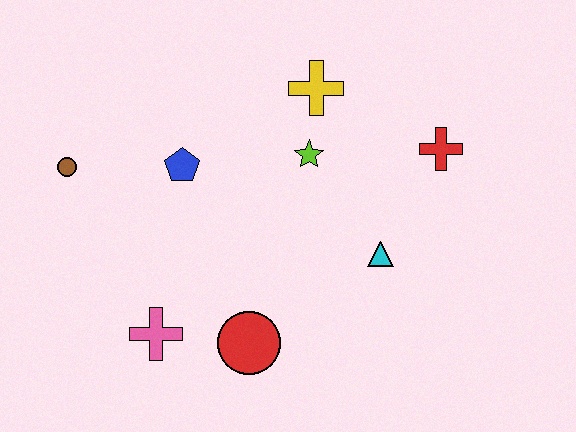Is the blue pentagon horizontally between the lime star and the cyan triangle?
No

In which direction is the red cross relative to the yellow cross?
The red cross is to the right of the yellow cross.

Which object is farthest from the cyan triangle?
The brown circle is farthest from the cyan triangle.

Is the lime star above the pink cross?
Yes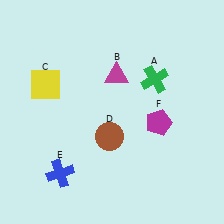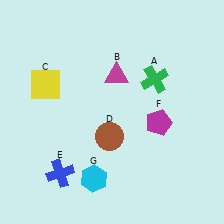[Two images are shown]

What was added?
A cyan hexagon (G) was added in Image 2.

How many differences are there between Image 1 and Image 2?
There is 1 difference between the two images.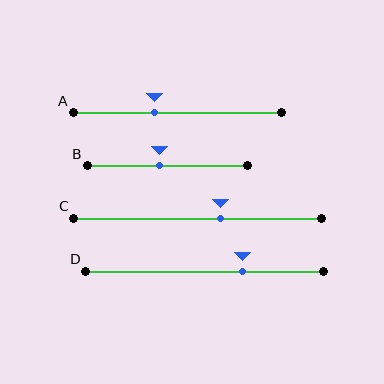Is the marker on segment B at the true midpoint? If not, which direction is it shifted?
No, the marker on segment B is shifted to the left by about 5% of the segment length.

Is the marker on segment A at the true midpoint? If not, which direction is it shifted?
No, the marker on segment A is shifted to the left by about 11% of the segment length.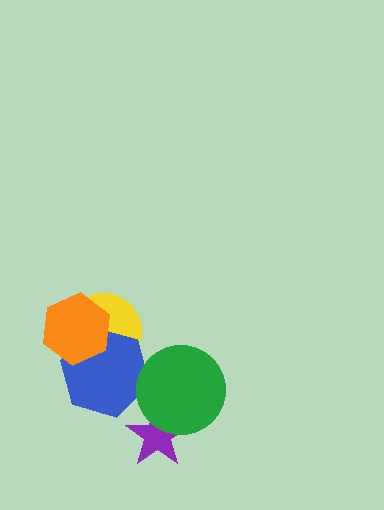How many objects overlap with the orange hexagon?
2 objects overlap with the orange hexagon.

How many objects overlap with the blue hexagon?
3 objects overlap with the blue hexagon.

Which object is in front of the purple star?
The green circle is in front of the purple star.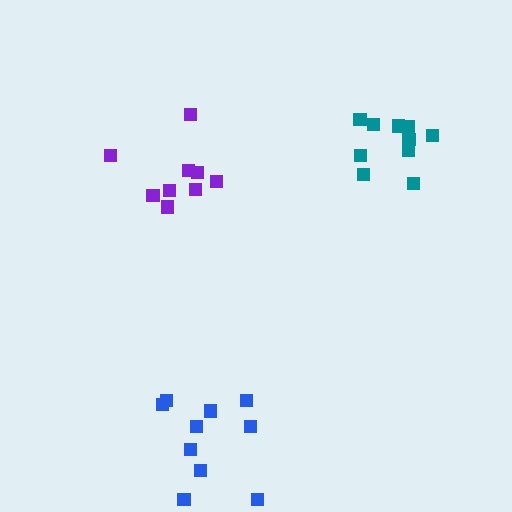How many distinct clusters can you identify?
There are 3 distinct clusters.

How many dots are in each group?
Group 1: 10 dots, Group 2: 9 dots, Group 3: 10 dots (29 total).